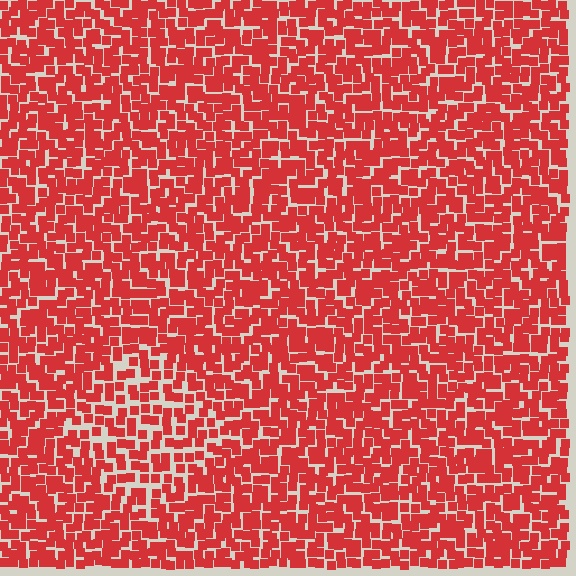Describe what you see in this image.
The image contains small red elements arranged at two different densities. A diamond-shaped region is visible where the elements are less densely packed than the surrounding area.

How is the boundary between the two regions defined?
The boundary is defined by a change in element density (approximately 1.5x ratio). All elements are the same color, size, and shape.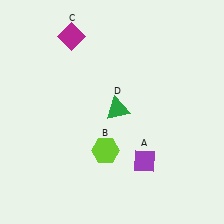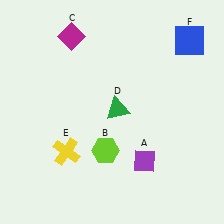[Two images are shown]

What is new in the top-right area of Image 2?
A blue square (F) was added in the top-right area of Image 2.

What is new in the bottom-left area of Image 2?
A yellow cross (E) was added in the bottom-left area of Image 2.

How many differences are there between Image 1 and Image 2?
There are 2 differences between the two images.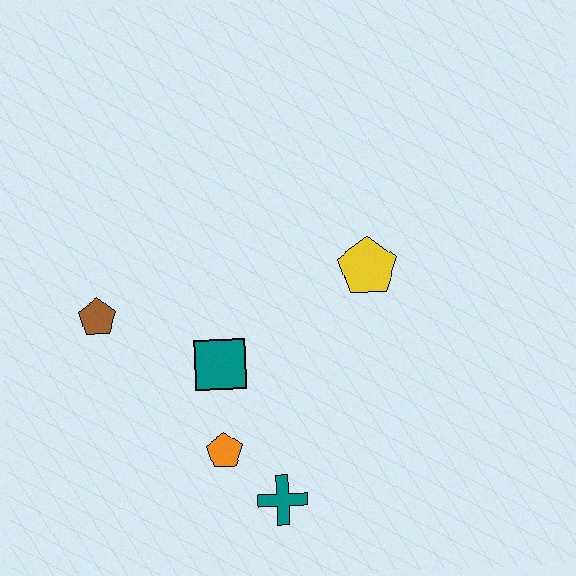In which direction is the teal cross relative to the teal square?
The teal cross is below the teal square.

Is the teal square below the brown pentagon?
Yes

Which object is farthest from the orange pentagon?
The yellow pentagon is farthest from the orange pentagon.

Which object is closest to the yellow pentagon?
The teal square is closest to the yellow pentagon.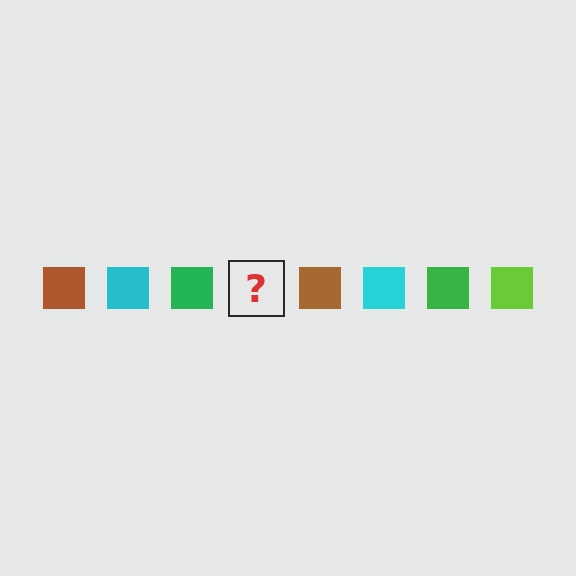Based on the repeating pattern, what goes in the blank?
The blank should be a lime square.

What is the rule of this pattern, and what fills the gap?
The rule is that the pattern cycles through brown, cyan, green, lime squares. The gap should be filled with a lime square.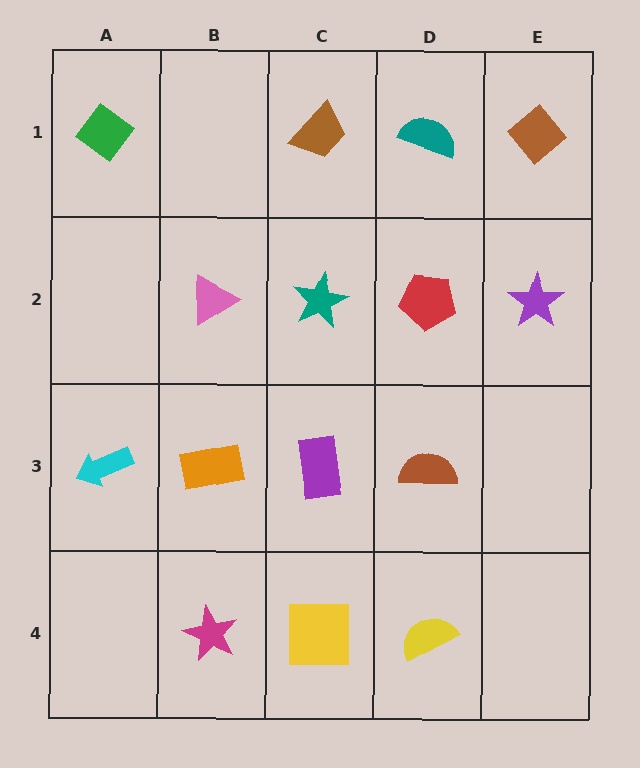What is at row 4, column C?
A yellow square.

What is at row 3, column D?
A brown semicircle.